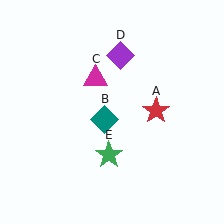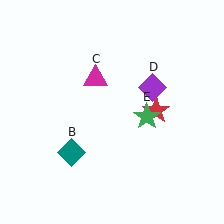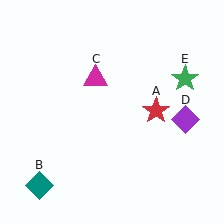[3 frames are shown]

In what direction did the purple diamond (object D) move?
The purple diamond (object D) moved down and to the right.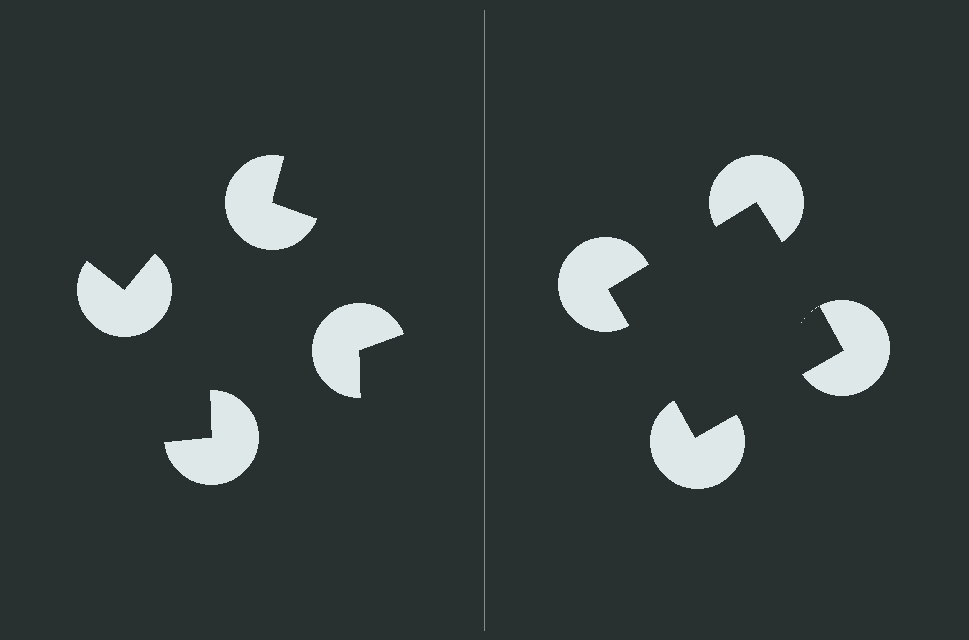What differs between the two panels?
The pac-man discs are positioned identically on both sides; only the wedge orientations differ. On the right they align to a square; on the left they are misaligned.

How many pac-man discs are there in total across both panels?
8 — 4 on each side.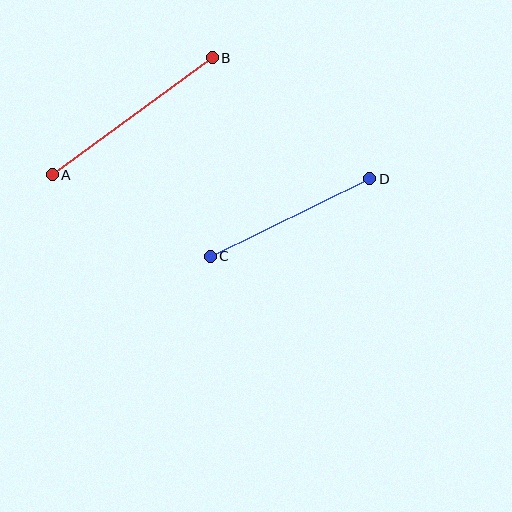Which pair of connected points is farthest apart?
Points A and B are farthest apart.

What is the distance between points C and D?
The distance is approximately 177 pixels.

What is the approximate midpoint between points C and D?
The midpoint is at approximately (290, 217) pixels.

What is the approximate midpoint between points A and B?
The midpoint is at approximately (132, 116) pixels.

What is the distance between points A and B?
The distance is approximately 198 pixels.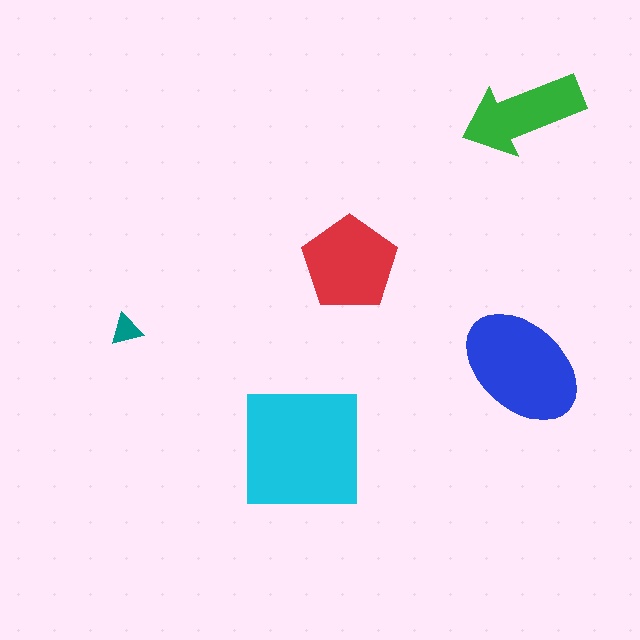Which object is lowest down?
The cyan square is bottommost.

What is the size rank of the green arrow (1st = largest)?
4th.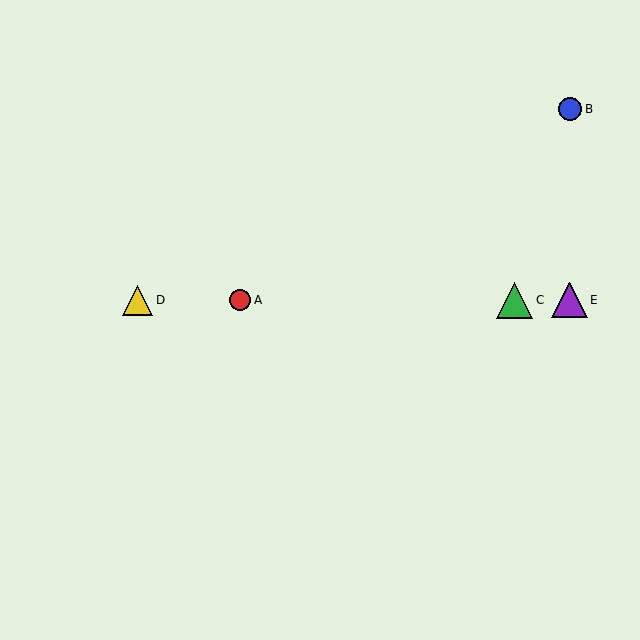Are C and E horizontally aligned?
Yes, both are at y≈300.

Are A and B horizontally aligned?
No, A is at y≈300 and B is at y≈109.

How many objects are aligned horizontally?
4 objects (A, C, D, E) are aligned horizontally.